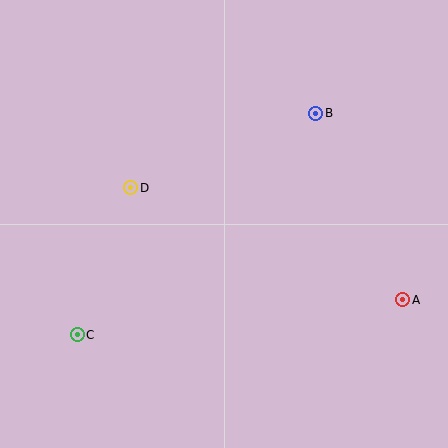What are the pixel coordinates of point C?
Point C is at (77, 335).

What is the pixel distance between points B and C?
The distance between B and C is 325 pixels.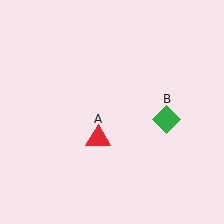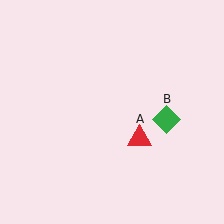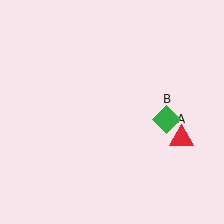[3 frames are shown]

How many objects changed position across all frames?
1 object changed position: red triangle (object A).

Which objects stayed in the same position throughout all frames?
Green diamond (object B) remained stationary.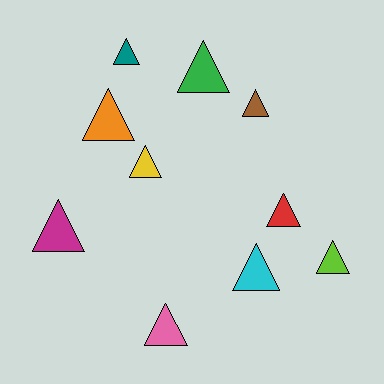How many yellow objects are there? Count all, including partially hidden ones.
There is 1 yellow object.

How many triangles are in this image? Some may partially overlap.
There are 10 triangles.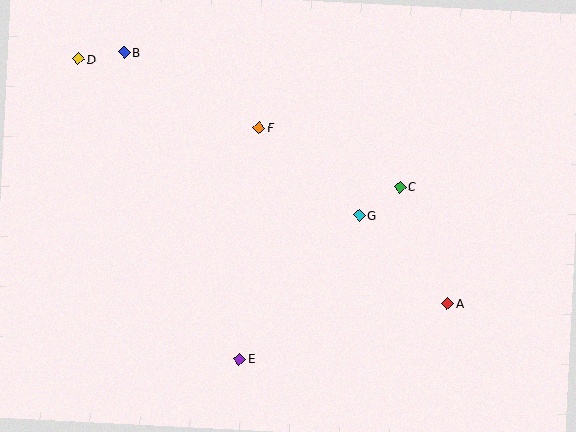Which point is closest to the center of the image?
Point G at (359, 216) is closest to the center.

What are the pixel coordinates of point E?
Point E is at (239, 359).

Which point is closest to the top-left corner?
Point D is closest to the top-left corner.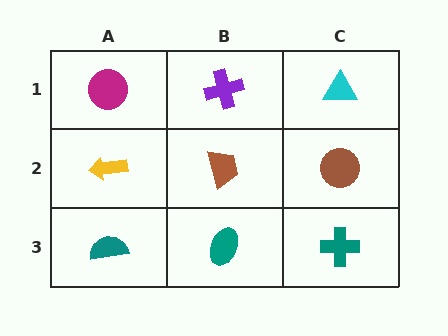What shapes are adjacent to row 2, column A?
A magenta circle (row 1, column A), a teal semicircle (row 3, column A), a brown trapezoid (row 2, column B).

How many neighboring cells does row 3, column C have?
2.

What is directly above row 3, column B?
A brown trapezoid.